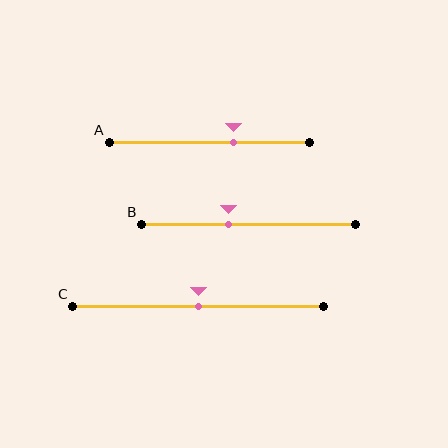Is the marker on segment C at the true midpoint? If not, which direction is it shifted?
Yes, the marker on segment C is at the true midpoint.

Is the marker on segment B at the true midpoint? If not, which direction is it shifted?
No, the marker on segment B is shifted to the left by about 9% of the segment length.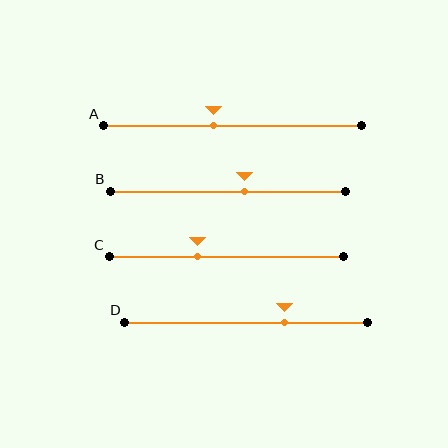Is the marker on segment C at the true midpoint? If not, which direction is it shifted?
No, the marker on segment C is shifted to the left by about 13% of the segment length.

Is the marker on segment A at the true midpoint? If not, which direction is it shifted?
No, the marker on segment A is shifted to the left by about 8% of the segment length.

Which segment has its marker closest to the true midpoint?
Segment B has its marker closest to the true midpoint.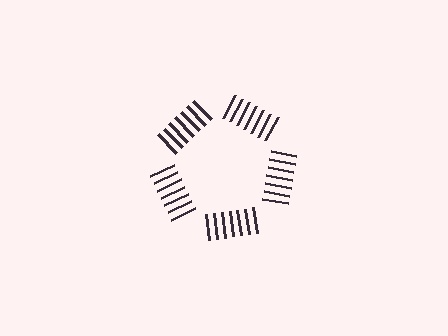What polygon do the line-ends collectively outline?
An illusory pentagon — the line segments terminate on its edges but no continuous stroke is drawn.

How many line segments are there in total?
35 — 7 along each of the 5 edges.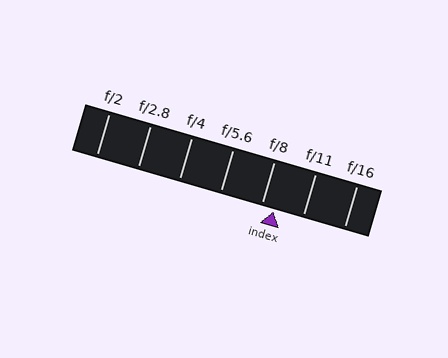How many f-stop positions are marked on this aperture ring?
There are 7 f-stop positions marked.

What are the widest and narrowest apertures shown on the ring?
The widest aperture shown is f/2 and the narrowest is f/16.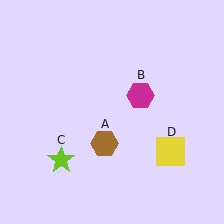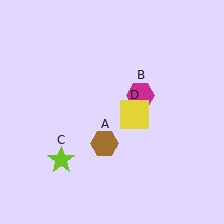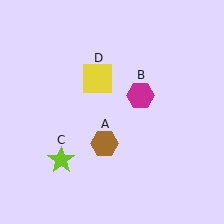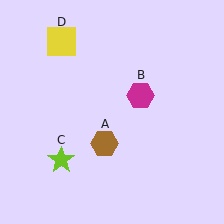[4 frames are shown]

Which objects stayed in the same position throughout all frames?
Brown hexagon (object A) and magenta hexagon (object B) and lime star (object C) remained stationary.